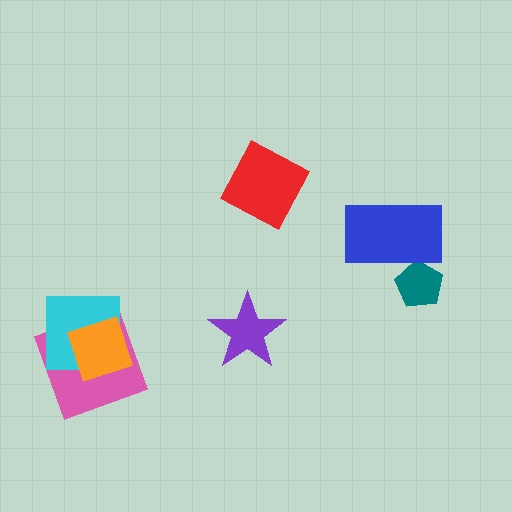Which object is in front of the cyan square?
The orange square is in front of the cyan square.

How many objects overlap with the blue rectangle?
1 object overlaps with the blue rectangle.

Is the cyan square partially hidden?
Yes, it is partially covered by another shape.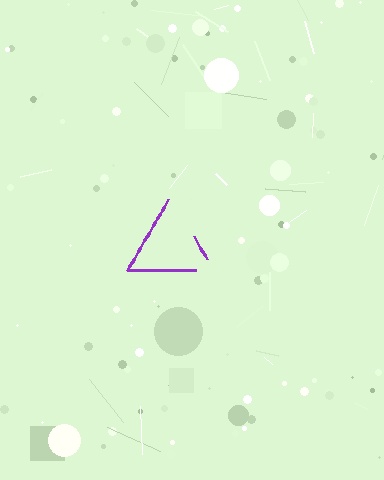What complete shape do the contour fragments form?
The contour fragments form a triangle.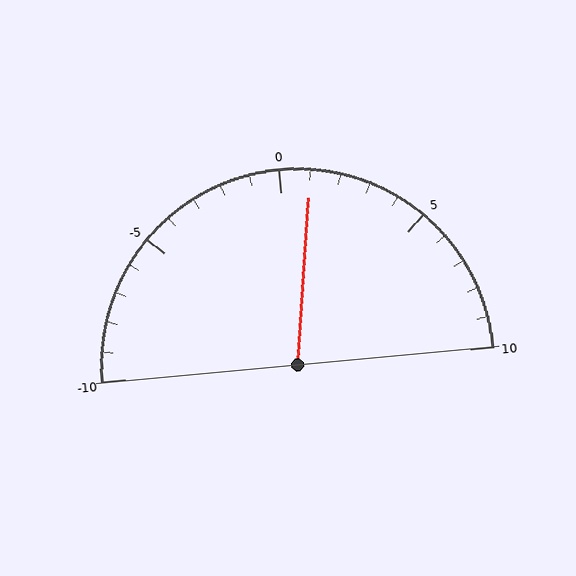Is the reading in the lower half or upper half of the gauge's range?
The reading is in the upper half of the range (-10 to 10).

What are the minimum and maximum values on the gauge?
The gauge ranges from -10 to 10.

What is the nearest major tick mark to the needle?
The nearest major tick mark is 0.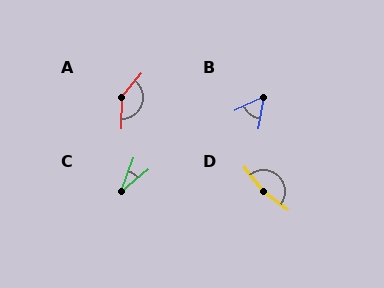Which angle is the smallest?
C, at approximately 30 degrees.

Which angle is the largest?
D, at approximately 164 degrees.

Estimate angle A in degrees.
Approximately 140 degrees.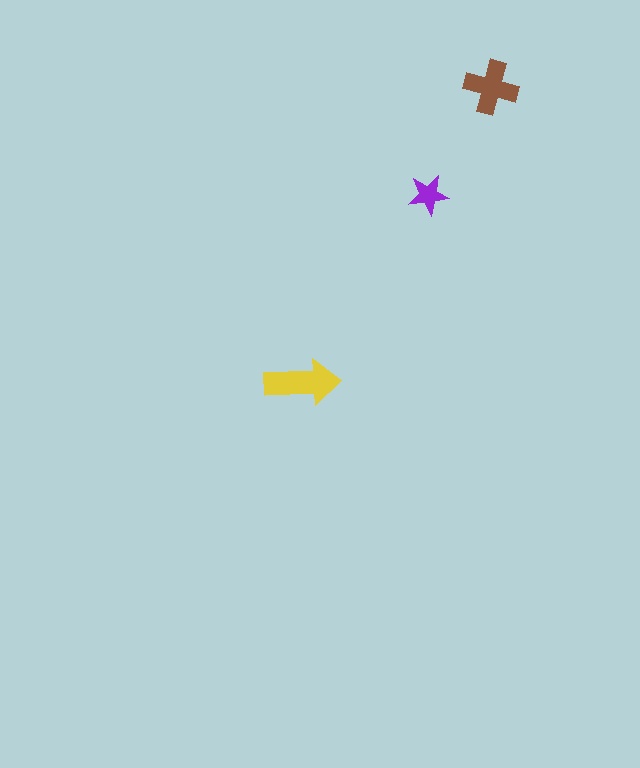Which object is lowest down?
The yellow arrow is bottommost.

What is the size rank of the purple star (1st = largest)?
3rd.